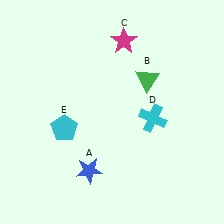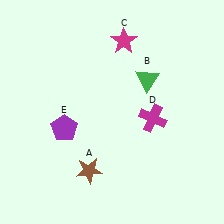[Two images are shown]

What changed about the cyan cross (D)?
In Image 1, D is cyan. In Image 2, it changed to magenta.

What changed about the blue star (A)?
In Image 1, A is blue. In Image 2, it changed to brown.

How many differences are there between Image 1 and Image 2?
There are 3 differences between the two images.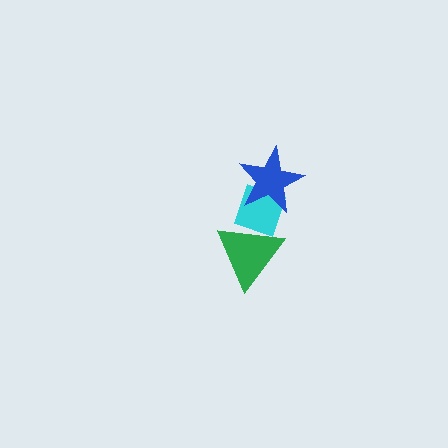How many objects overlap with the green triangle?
1 object overlaps with the green triangle.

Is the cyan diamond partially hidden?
Yes, it is partially covered by another shape.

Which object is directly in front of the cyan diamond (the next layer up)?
The green triangle is directly in front of the cyan diamond.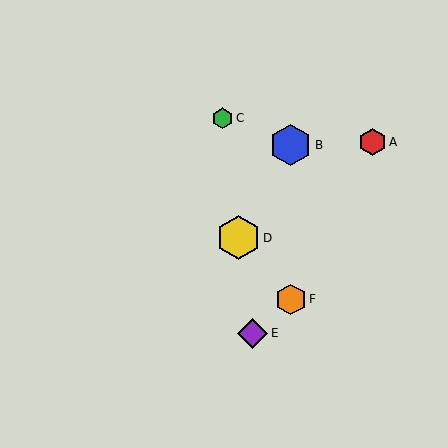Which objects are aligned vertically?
Objects B, F are aligned vertically.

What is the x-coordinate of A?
Object A is at x≈372.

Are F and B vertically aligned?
Yes, both are at x≈291.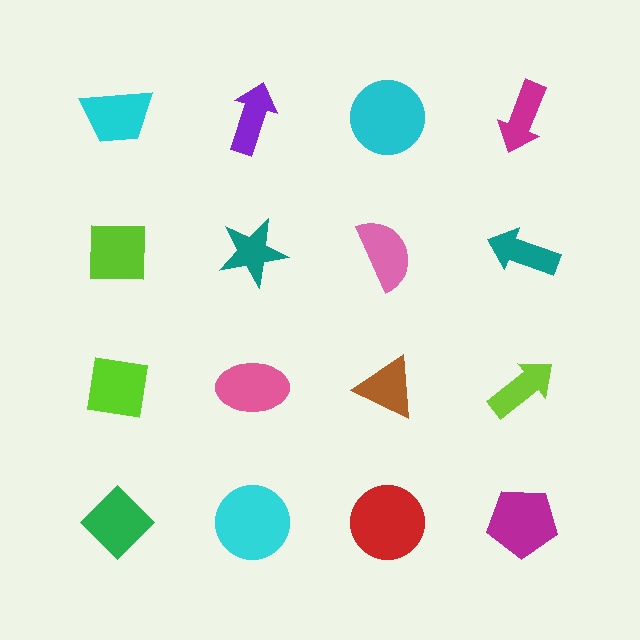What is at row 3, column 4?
A lime arrow.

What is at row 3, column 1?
A lime square.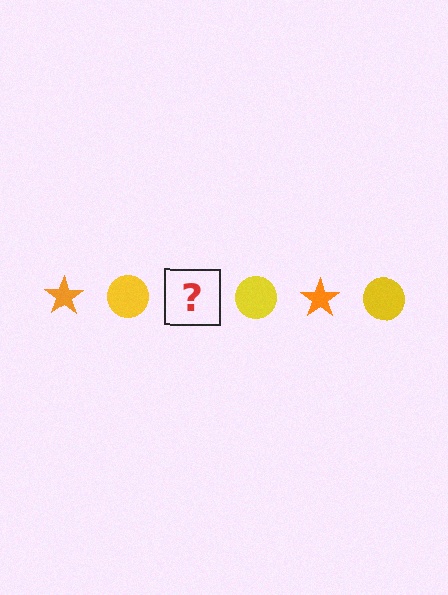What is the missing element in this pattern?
The missing element is an orange star.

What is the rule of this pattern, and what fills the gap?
The rule is that the pattern alternates between orange star and yellow circle. The gap should be filled with an orange star.